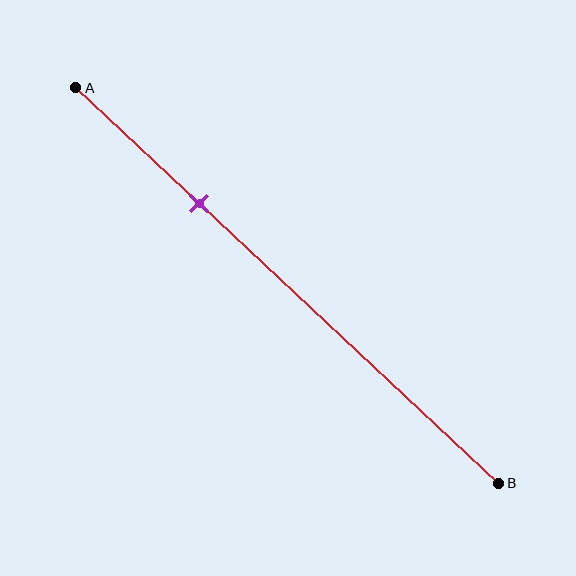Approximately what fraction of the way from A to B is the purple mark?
The purple mark is approximately 30% of the way from A to B.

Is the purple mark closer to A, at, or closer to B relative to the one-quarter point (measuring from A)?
The purple mark is closer to point B than the one-quarter point of segment AB.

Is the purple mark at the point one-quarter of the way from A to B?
No, the mark is at about 30% from A, not at the 25% one-quarter point.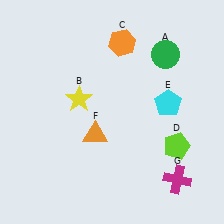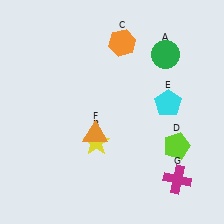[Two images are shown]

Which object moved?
The yellow star (B) moved down.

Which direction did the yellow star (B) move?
The yellow star (B) moved down.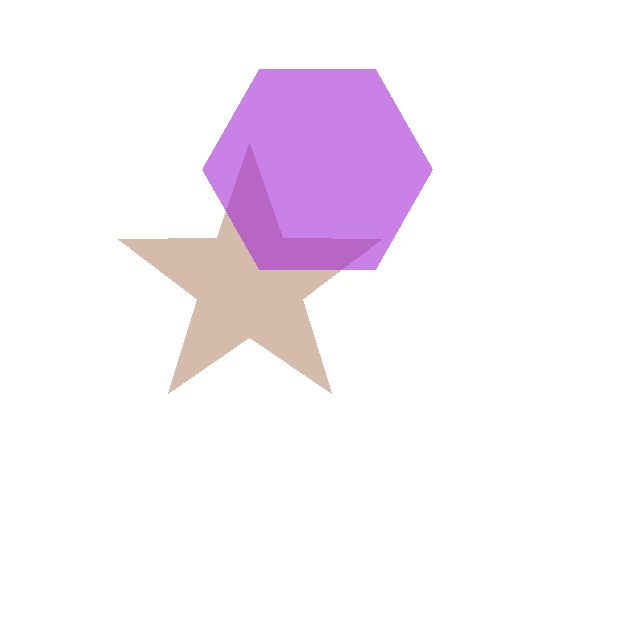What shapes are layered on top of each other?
The layered shapes are: a brown star, a purple hexagon.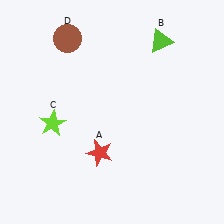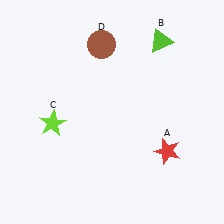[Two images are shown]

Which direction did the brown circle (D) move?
The brown circle (D) moved right.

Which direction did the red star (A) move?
The red star (A) moved right.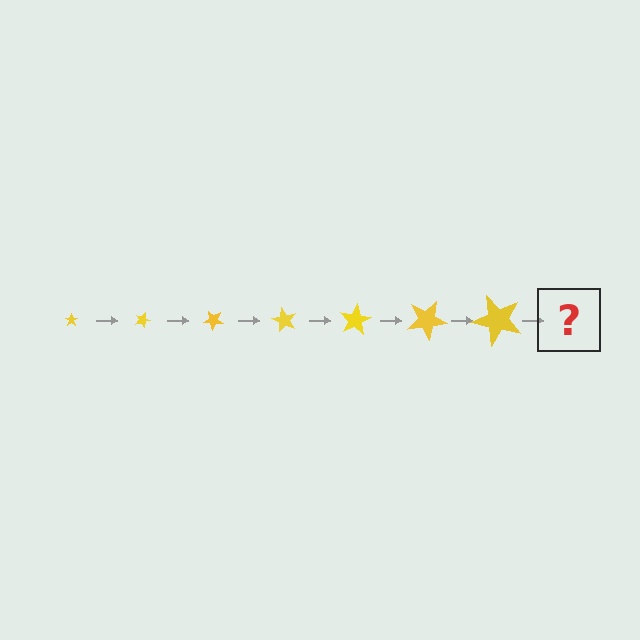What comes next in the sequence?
The next element should be a star, larger than the previous one and rotated 140 degrees from the start.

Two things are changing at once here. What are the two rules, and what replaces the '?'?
The two rules are that the star grows larger each step and it rotates 20 degrees each step. The '?' should be a star, larger than the previous one and rotated 140 degrees from the start.